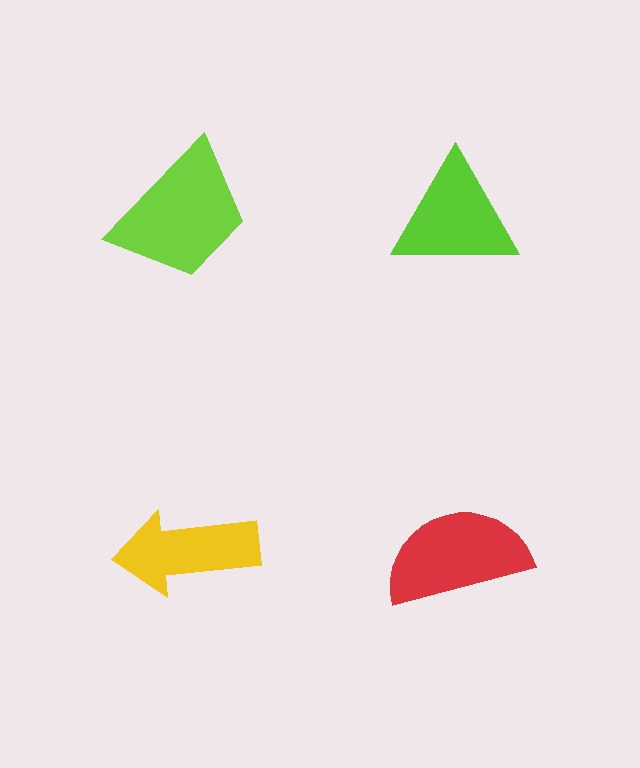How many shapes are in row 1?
2 shapes.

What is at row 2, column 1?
A yellow arrow.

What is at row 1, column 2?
A lime triangle.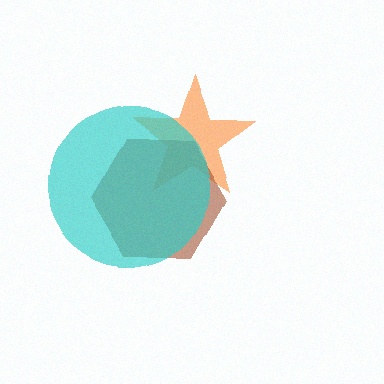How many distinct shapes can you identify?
There are 3 distinct shapes: an orange star, a brown hexagon, a cyan circle.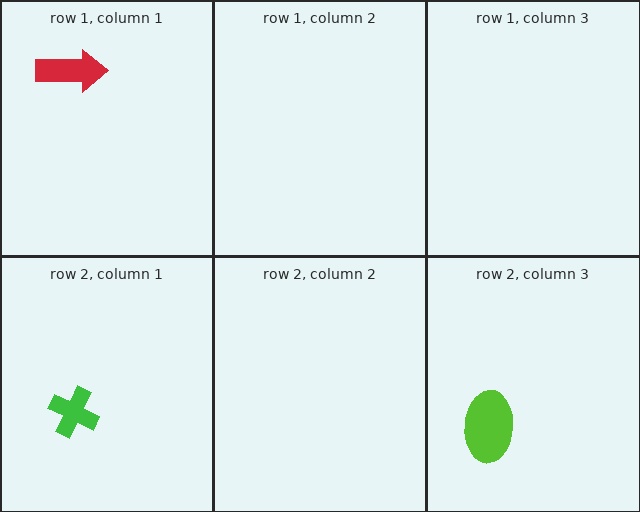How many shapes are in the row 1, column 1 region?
1.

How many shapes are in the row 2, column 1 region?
1.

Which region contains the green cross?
The row 2, column 1 region.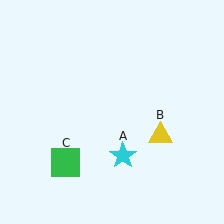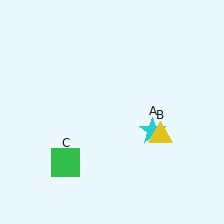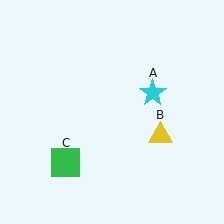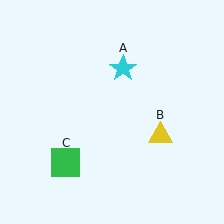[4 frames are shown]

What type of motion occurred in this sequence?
The cyan star (object A) rotated counterclockwise around the center of the scene.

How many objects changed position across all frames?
1 object changed position: cyan star (object A).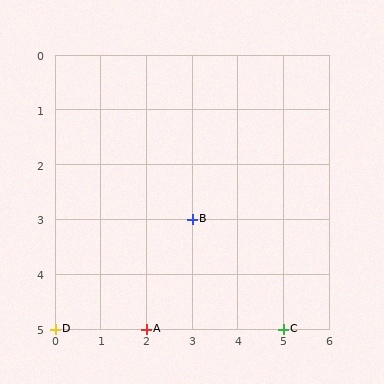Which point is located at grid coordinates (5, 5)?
Point C is at (5, 5).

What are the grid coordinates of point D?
Point D is at grid coordinates (0, 5).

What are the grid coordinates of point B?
Point B is at grid coordinates (3, 3).